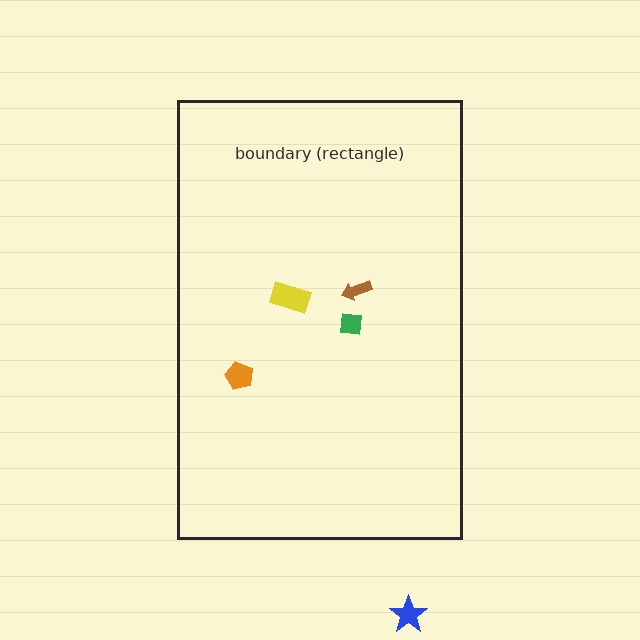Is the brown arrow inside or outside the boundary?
Inside.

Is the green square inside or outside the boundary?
Inside.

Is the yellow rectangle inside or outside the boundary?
Inside.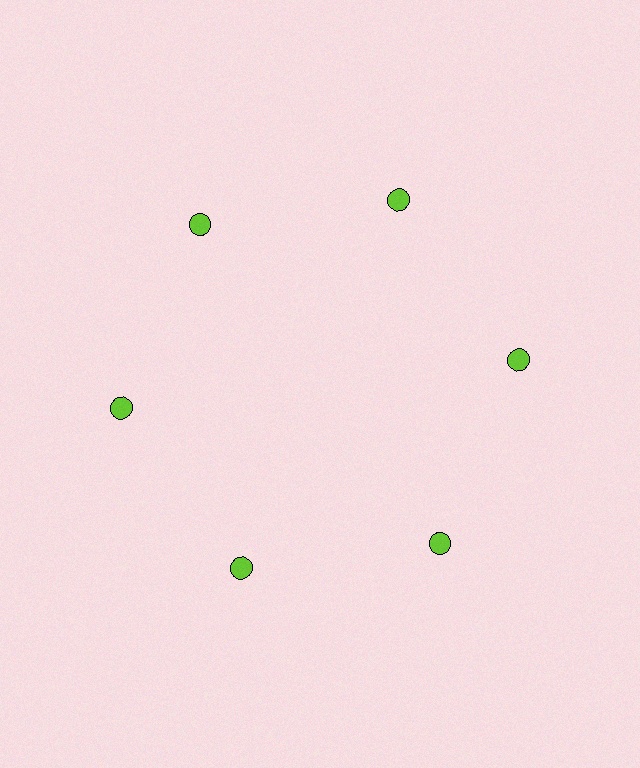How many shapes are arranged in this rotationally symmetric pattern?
There are 6 shapes, arranged in 6 groups of 1.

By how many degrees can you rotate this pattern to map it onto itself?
The pattern maps onto itself every 60 degrees of rotation.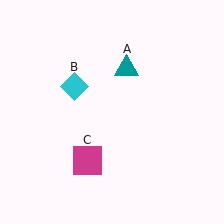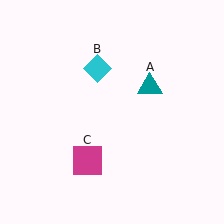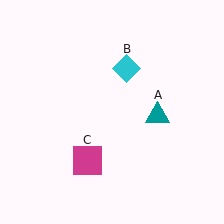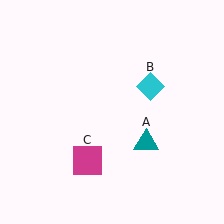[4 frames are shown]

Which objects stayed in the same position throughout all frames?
Magenta square (object C) remained stationary.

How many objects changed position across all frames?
2 objects changed position: teal triangle (object A), cyan diamond (object B).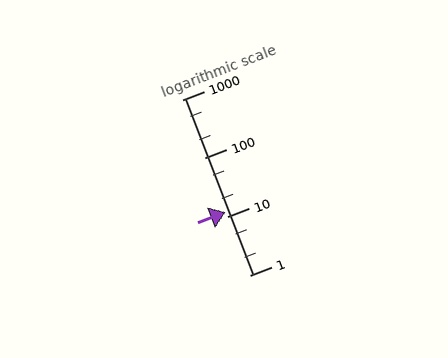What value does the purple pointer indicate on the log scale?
The pointer indicates approximately 12.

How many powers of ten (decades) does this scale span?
The scale spans 3 decades, from 1 to 1000.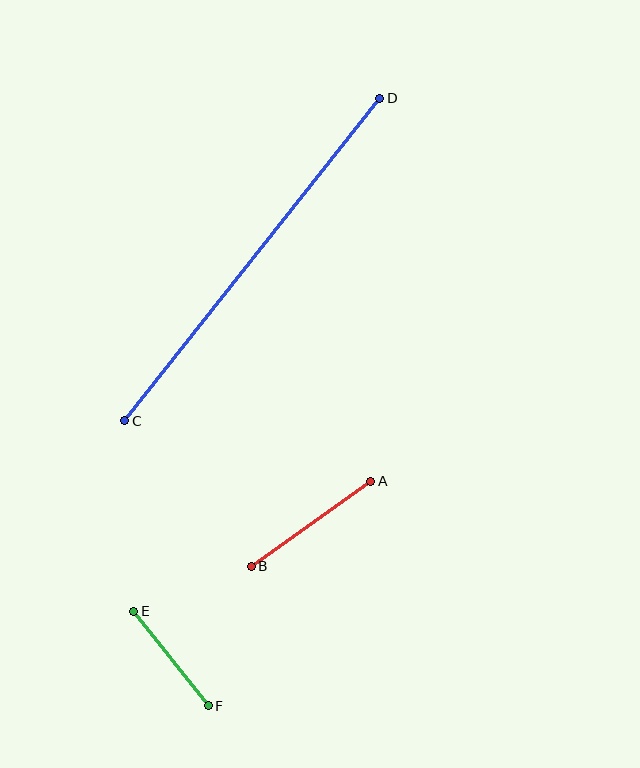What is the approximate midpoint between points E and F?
The midpoint is at approximately (171, 658) pixels.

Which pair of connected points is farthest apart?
Points C and D are farthest apart.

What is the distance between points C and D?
The distance is approximately 411 pixels.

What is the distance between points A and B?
The distance is approximately 147 pixels.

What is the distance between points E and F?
The distance is approximately 120 pixels.